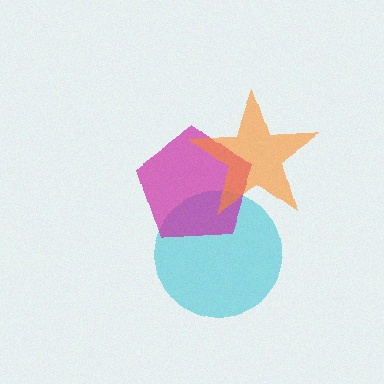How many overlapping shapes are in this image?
There are 3 overlapping shapes in the image.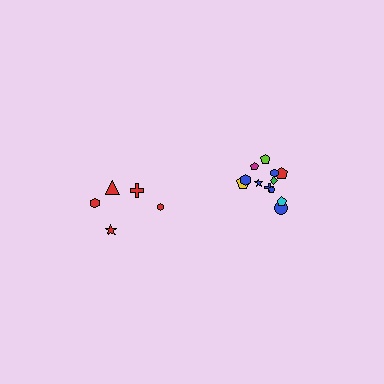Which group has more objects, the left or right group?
The right group.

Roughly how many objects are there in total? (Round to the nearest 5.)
Roughly 15 objects in total.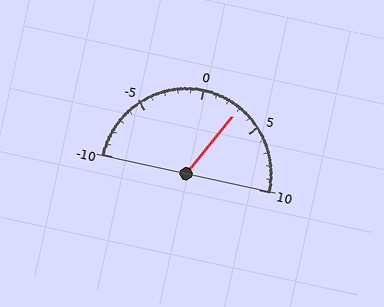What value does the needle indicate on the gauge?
The needle indicates approximately 3.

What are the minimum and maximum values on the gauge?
The gauge ranges from -10 to 10.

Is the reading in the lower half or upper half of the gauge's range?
The reading is in the upper half of the range (-10 to 10).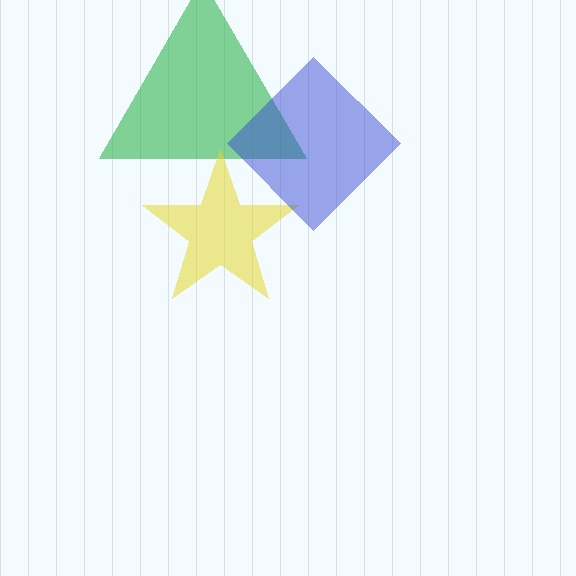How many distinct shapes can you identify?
There are 3 distinct shapes: a green triangle, a yellow star, a blue diamond.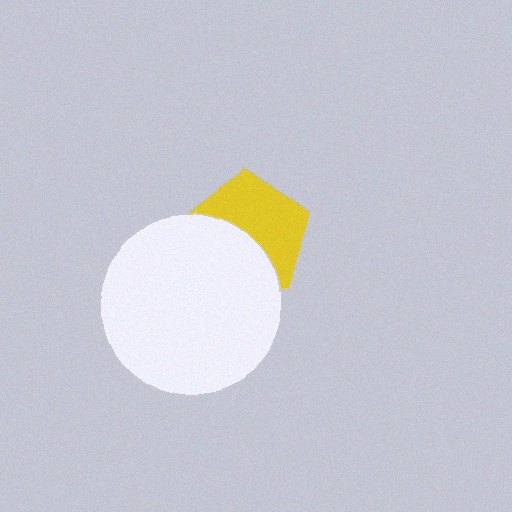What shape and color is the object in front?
The object in front is a white circle.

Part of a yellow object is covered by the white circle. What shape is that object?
It is a pentagon.